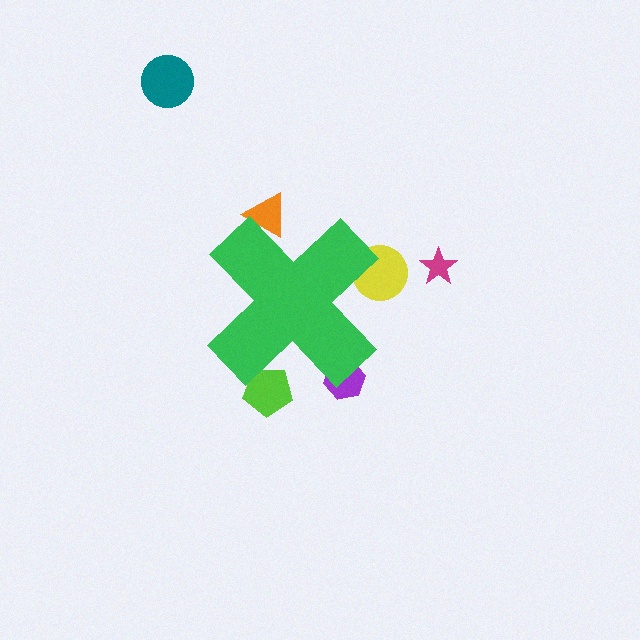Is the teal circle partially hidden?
No, the teal circle is fully visible.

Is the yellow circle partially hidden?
Yes, the yellow circle is partially hidden behind the green cross.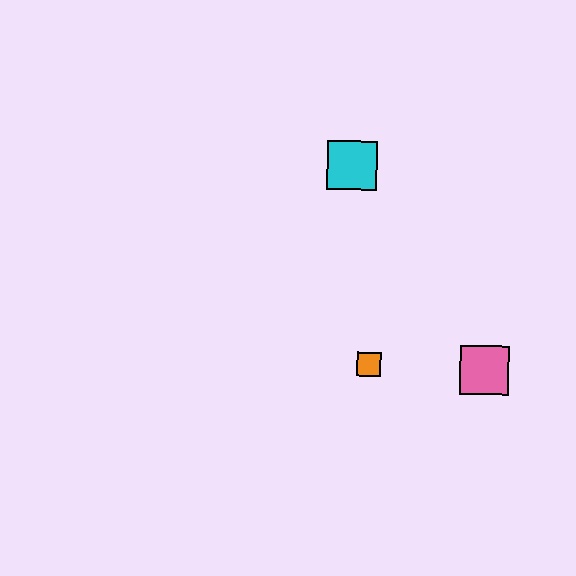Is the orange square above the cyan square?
No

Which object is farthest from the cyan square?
The pink square is farthest from the cyan square.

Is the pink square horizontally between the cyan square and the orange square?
No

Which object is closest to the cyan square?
The orange square is closest to the cyan square.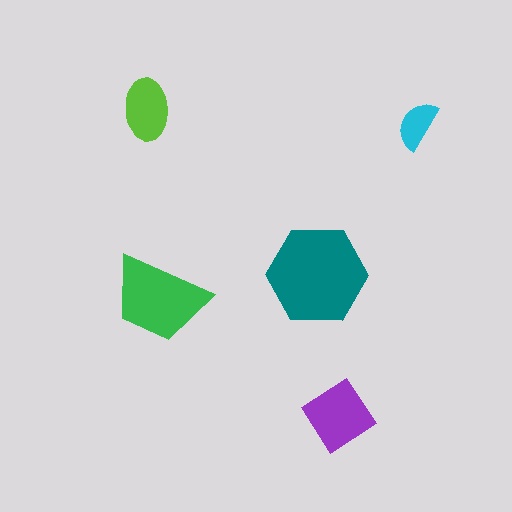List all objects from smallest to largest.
The cyan semicircle, the lime ellipse, the purple diamond, the green trapezoid, the teal hexagon.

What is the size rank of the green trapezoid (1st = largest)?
2nd.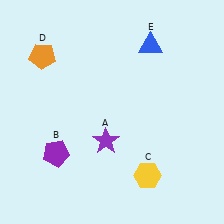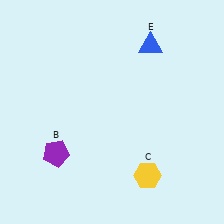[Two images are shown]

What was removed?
The purple star (A), the orange pentagon (D) were removed in Image 2.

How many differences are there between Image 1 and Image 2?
There are 2 differences between the two images.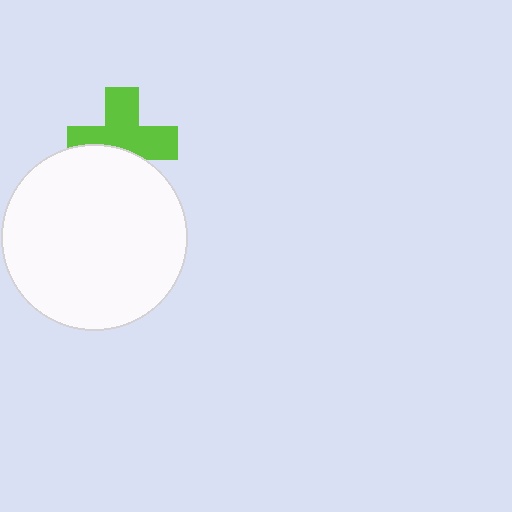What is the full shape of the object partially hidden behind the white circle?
The partially hidden object is a lime cross.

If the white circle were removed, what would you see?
You would see the complete lime cross.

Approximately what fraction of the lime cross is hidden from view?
Roughly 35% of the lime cross is hidden behind the white circle.